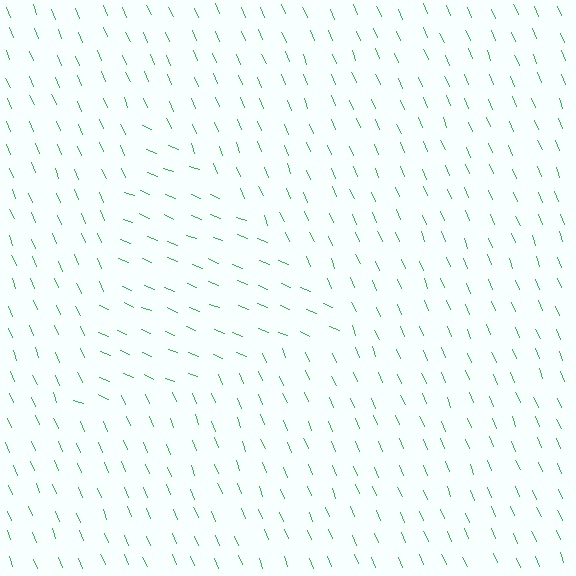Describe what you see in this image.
The image is filled with small green line segments. A triangle region in the image has lines oriented differently from the surrounding lines, creating a visible texture boundary.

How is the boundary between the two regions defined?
The boundary is defined purely by a change in line orientation (approximately 45 degrees difference). All lines are the same color and thickness.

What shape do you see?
I see a triangle.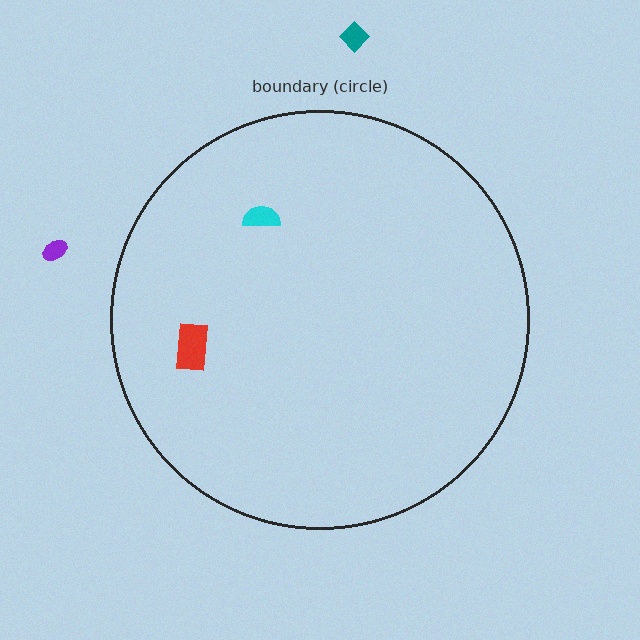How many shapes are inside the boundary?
2 inside, 2 outside.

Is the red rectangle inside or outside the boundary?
Inside.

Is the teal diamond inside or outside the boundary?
Outside.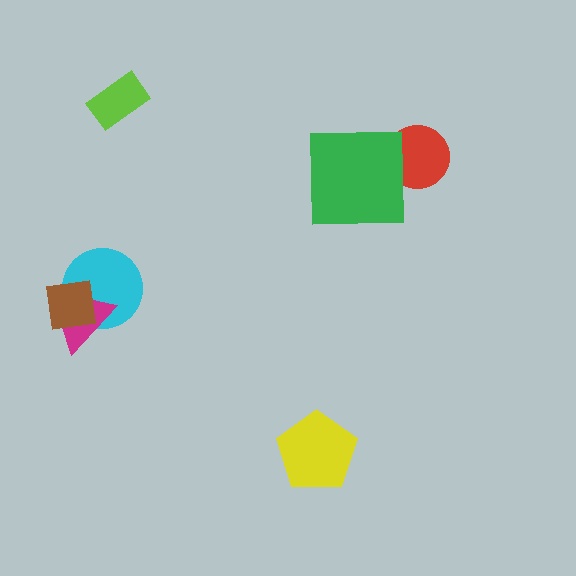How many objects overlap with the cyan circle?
2 objects overlap with the cyan circle.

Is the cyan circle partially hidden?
Yes, it is partially covered by another shape.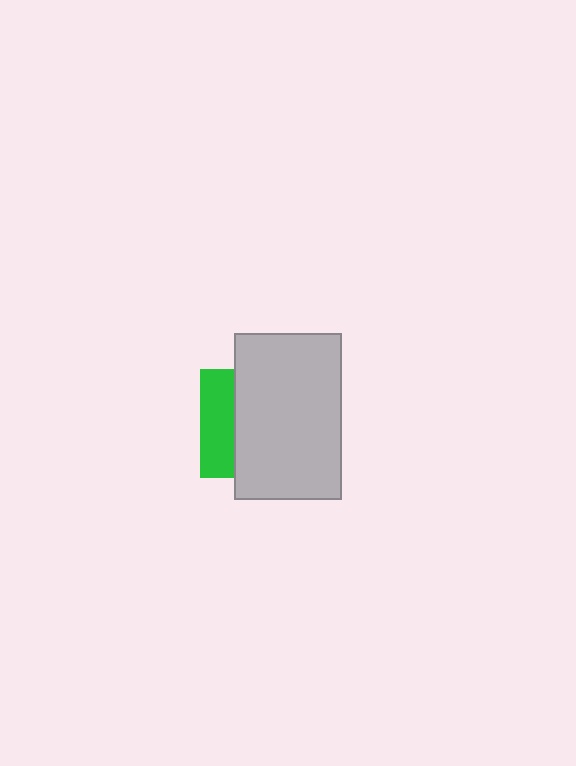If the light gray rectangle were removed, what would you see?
You would see the complete green square.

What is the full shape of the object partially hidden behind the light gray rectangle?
The partially hidden object is a green square.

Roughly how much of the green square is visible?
A small part of it is visible (roughly 31%).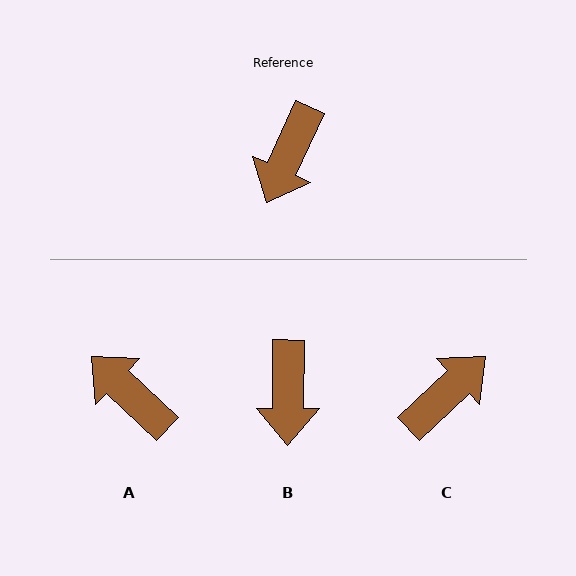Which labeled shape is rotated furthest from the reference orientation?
C, about 158 degrees away.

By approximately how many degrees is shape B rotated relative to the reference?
Approximately 24 degrees counter-clockwise.